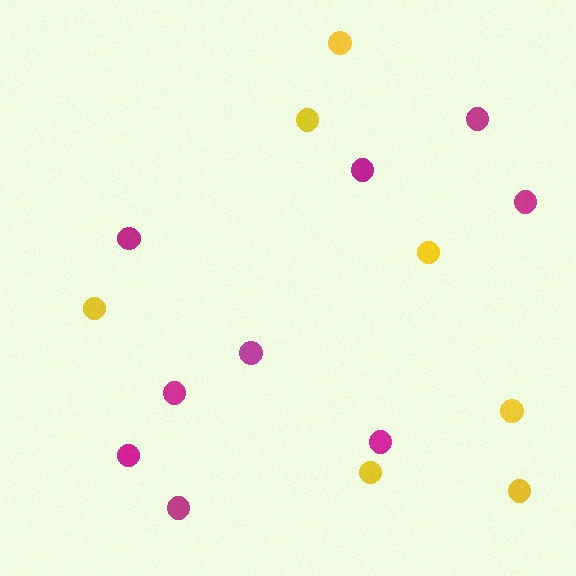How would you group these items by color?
There are 2 groups: one group of yellow circles (7) and one group of magenta circles (9).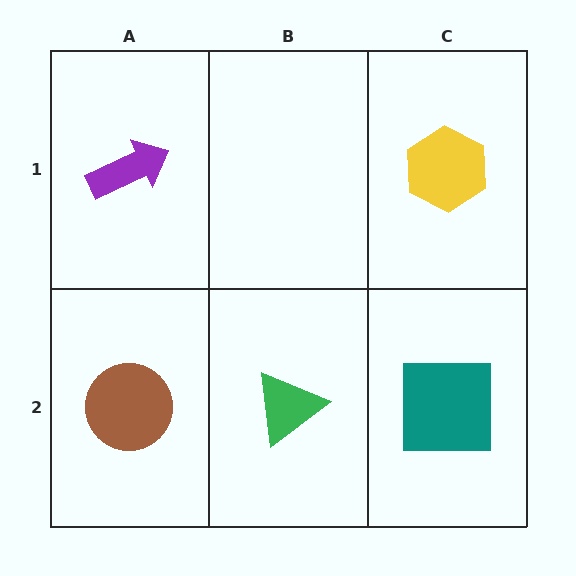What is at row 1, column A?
A purple arrow.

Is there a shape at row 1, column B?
No, that cell is empty.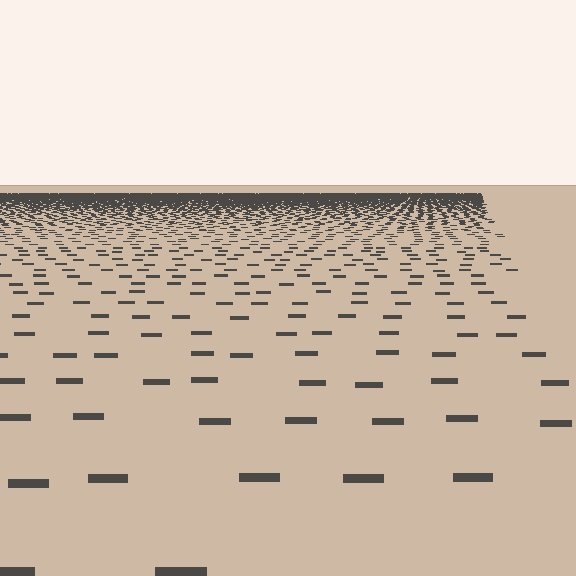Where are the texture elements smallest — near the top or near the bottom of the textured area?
Near the top.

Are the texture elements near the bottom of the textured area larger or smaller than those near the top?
Larger. Near the bottom, elements are closer to the viewer and appear at a bigger on-screen size.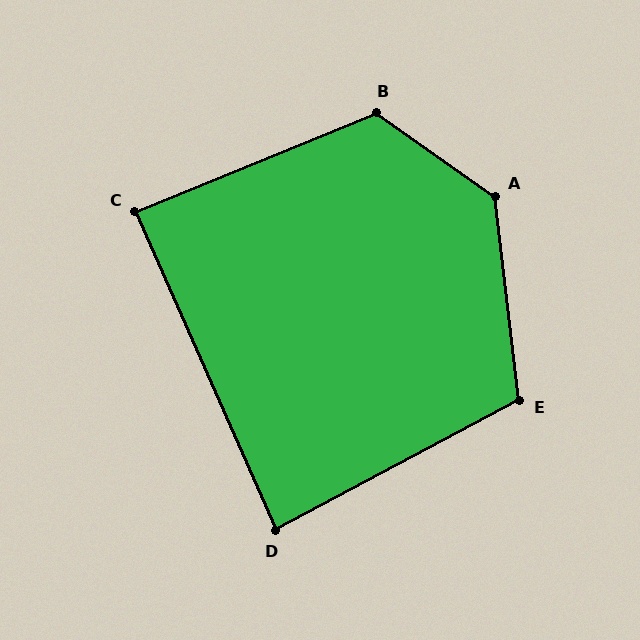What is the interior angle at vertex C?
Approximately 88 degrees (approximately right).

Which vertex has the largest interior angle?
A, at approximately 132 degrees.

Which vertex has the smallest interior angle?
D, at approximately 86 degrees.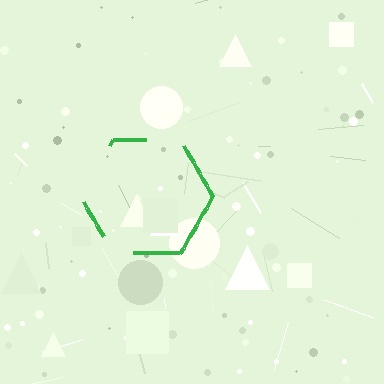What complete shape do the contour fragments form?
The contour fragments form a hexagon.